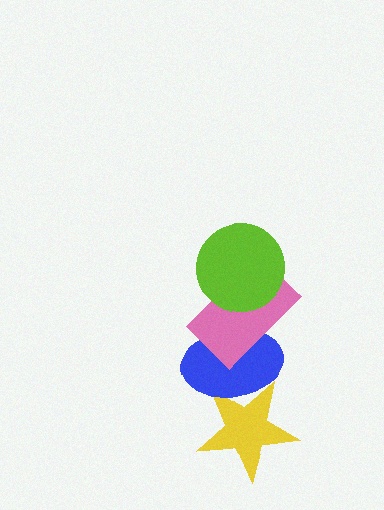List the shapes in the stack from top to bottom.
From top to bottom: the lime circle, the pink rectangle, the blue ellipse, the yellow star.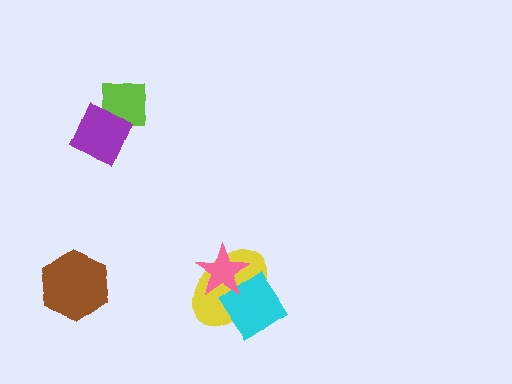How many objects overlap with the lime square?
1 object overlaps with the lime square.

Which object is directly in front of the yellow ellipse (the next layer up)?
The cyan diamond is directly in front of the yellow ellipse.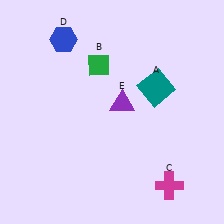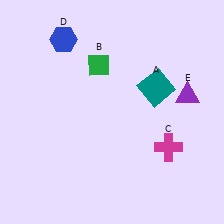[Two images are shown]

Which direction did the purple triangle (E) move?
The purple triangle (E) moved right.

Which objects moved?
The objects that moved are: the magenta cross (C), the purple triangle (E).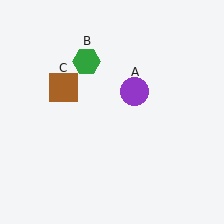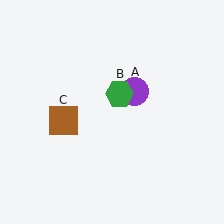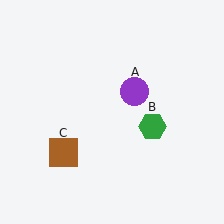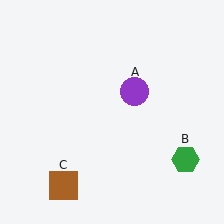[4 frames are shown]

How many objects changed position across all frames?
2 objects changed position: green hexagon (object B), brown square (object C).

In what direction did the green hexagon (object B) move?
The green hexagon (object B) moved down and to the right.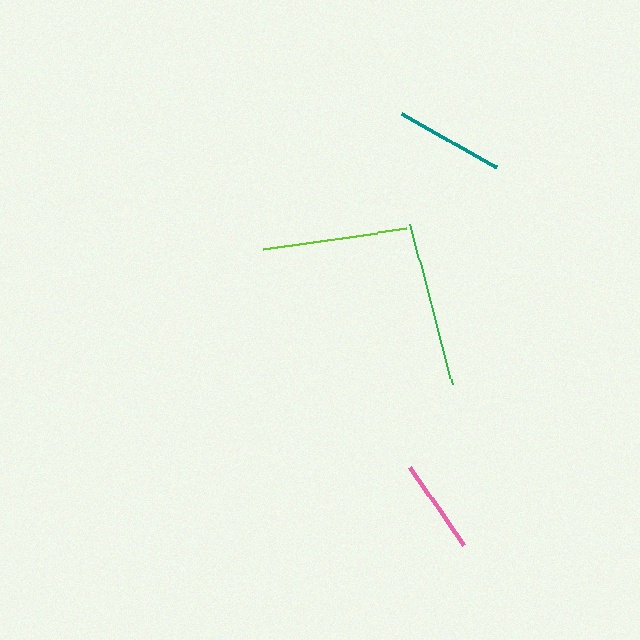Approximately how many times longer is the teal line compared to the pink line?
The teal line is approximately 1.2 times the length of the pink line.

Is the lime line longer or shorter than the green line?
The green line is longer than the lime line.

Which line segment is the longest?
The green line is the longest at approximately 165 pixels.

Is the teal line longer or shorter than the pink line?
The teal line is longer than the pink line.